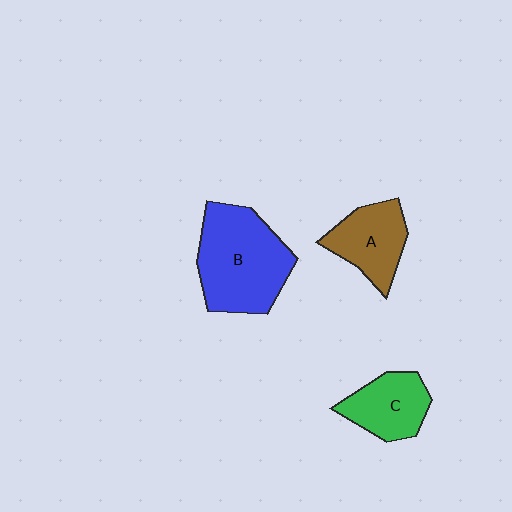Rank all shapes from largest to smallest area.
From largest to smallest: B (blue), A (brown), C (green).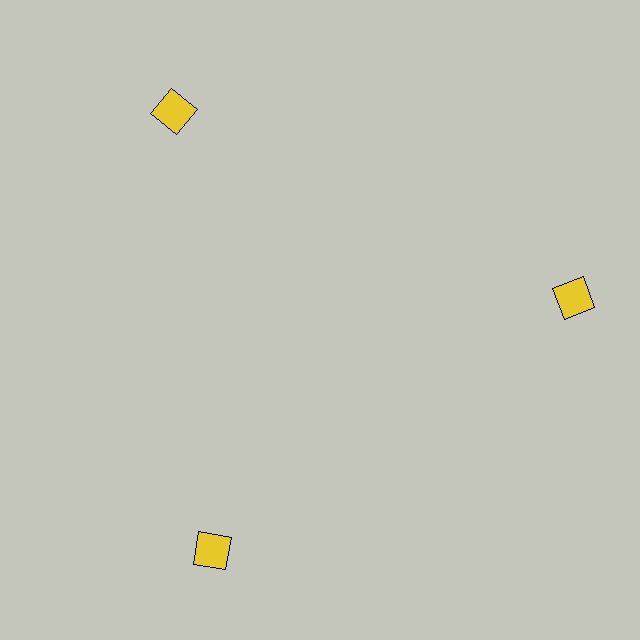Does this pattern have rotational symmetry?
Yes, this pattern has 3-fold rotational symmetry. It looks the same after rotating 120 degrees around the center.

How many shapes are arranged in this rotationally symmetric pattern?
There are 3 shapes, arranged in 3 groups of 1.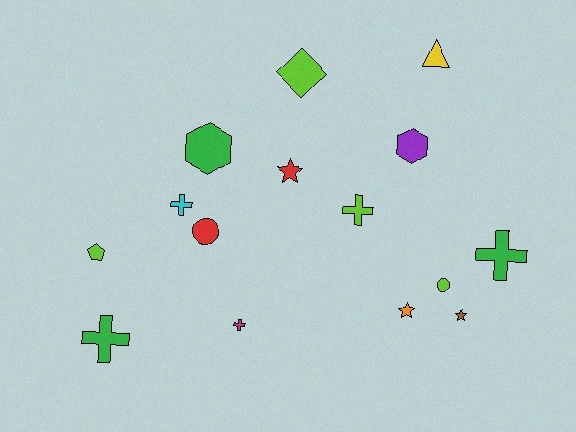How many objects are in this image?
There are 15 objects.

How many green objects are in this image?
There are 3 green objects.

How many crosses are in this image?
There are 5 crosses.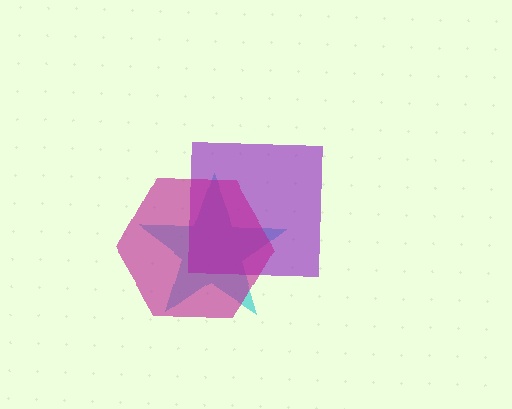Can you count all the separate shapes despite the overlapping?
Yes, there are 3 separate shapes.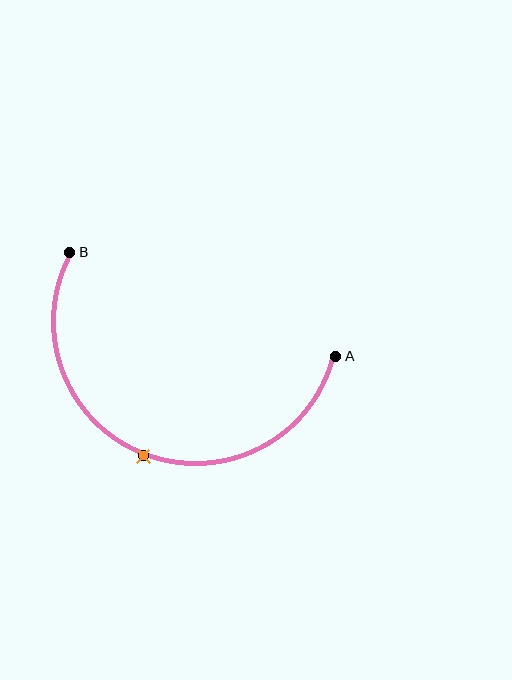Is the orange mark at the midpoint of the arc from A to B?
Yes. The orange mark lies on the arc at equal arc-length from both A and B — it is the arc midpoint.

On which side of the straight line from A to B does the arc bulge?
The arc bulges below the straight line connecting A and B.